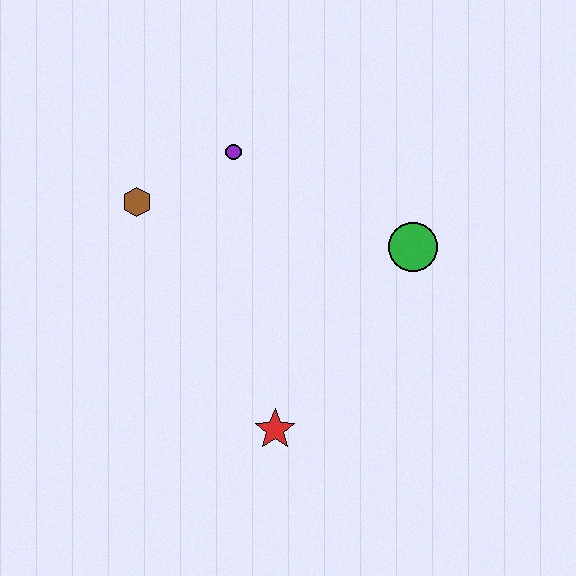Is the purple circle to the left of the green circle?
Yes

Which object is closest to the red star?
The green circle is closest to the red star.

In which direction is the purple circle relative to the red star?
The purple circle is above the red star.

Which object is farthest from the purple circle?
The red star is farthest from the purple circle.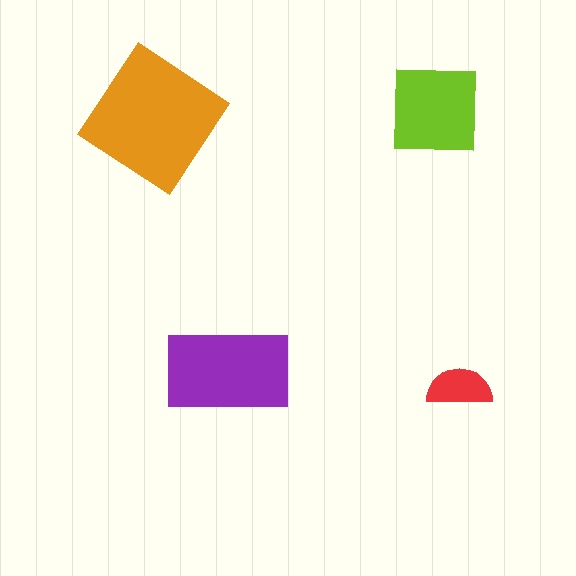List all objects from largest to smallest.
The orange diamond, the purple rectangle, the lime square, the red semicircle.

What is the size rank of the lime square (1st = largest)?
3rd.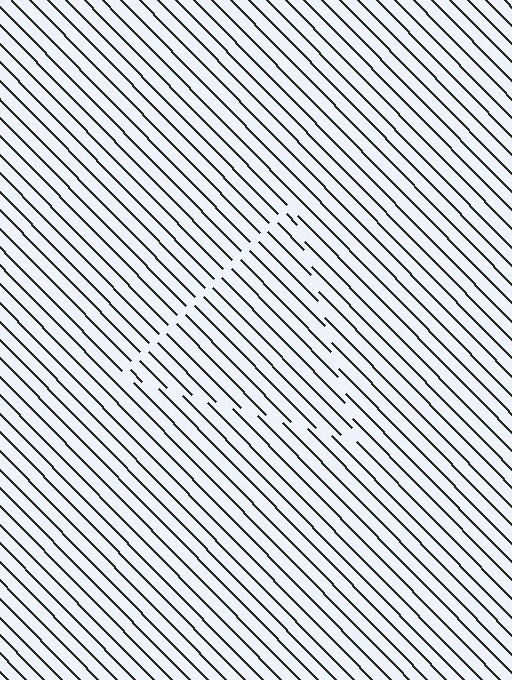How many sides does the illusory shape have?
3 sides — the line-ends trace a triangle.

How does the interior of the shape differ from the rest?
The interior of the shape contains the same grating, shifted by half a period — the contour is defined by the phase discontinuity where line-ends from the inner and outer gratings abut.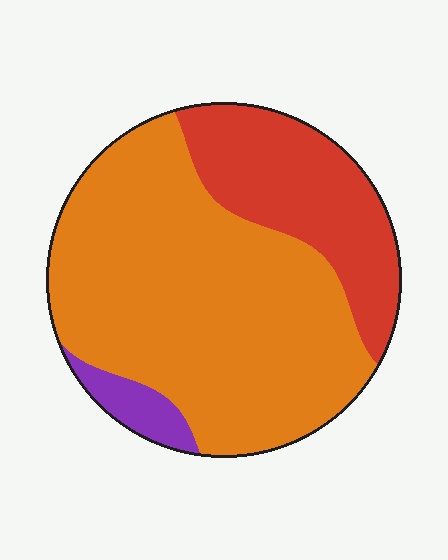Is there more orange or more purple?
Orange.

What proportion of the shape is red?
Red takes up between a quarter and a half of the shape.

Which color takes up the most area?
Orange, at roughly 70%.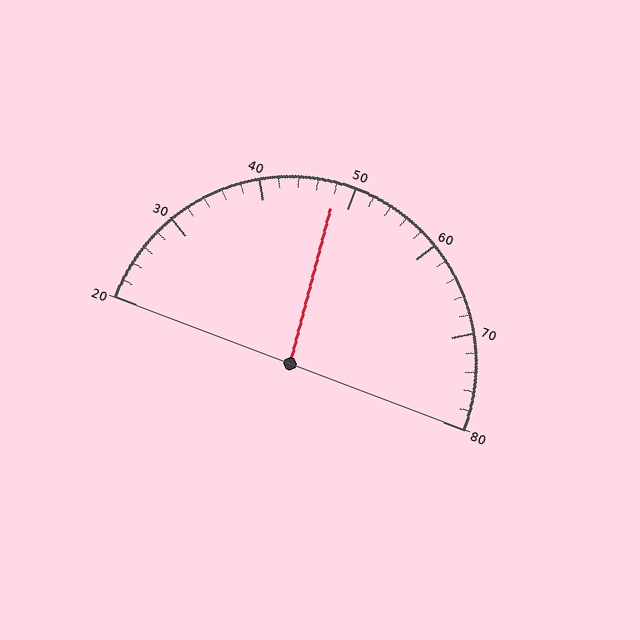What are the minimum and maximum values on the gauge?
The gauge ranges from 20 to 80.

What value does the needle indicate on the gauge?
The needle indicates approximately 48.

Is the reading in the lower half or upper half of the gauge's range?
The reading is in the lower half of the range (20 to 80).